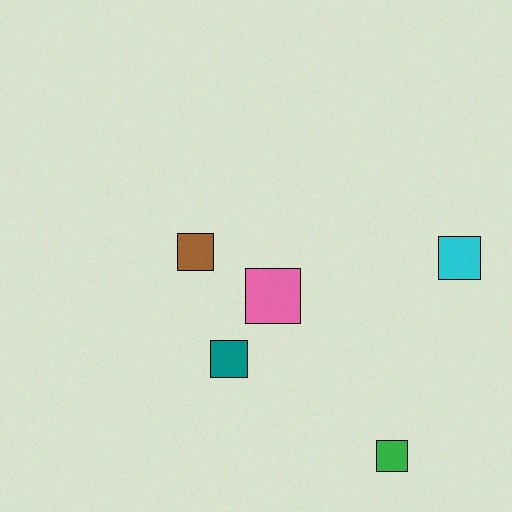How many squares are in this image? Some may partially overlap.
There are 5 squares.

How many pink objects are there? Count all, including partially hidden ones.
There is 1 pink object.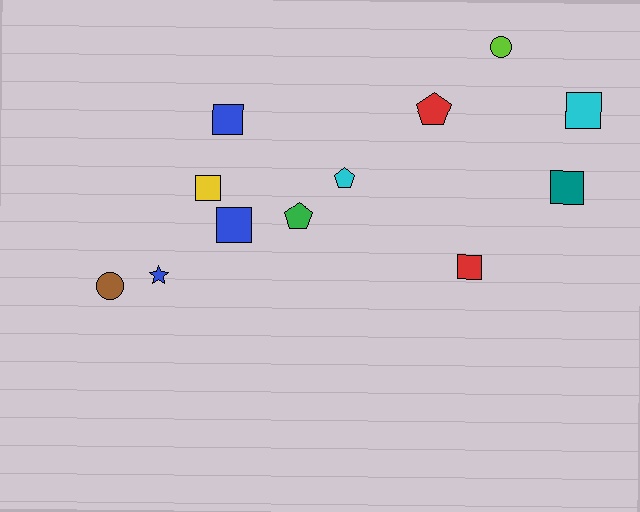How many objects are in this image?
There are 12 objects.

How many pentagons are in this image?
There are 3 pentagons.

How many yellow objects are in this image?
There is 1 yellow object.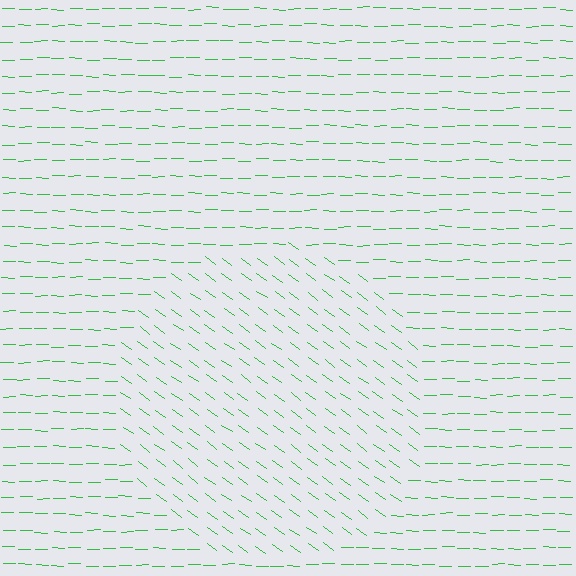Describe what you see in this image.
The image is filled with small green line segments. A circle region in the image has lines oriented differently from the surrounding lines, creating a visible texture boundary.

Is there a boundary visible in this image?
Yes, there is a texture boundary formed by a change in line orientation.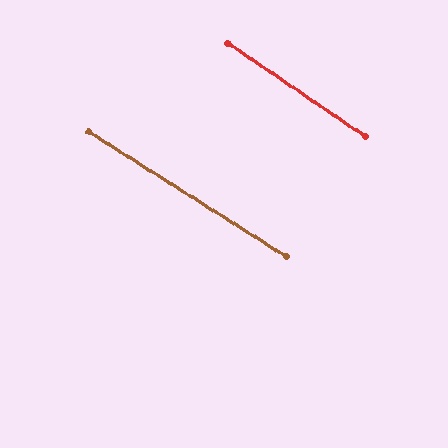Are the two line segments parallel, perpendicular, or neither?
Parallel — their directions differ by only 1.5°.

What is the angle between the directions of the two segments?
Approximately 2 degrees.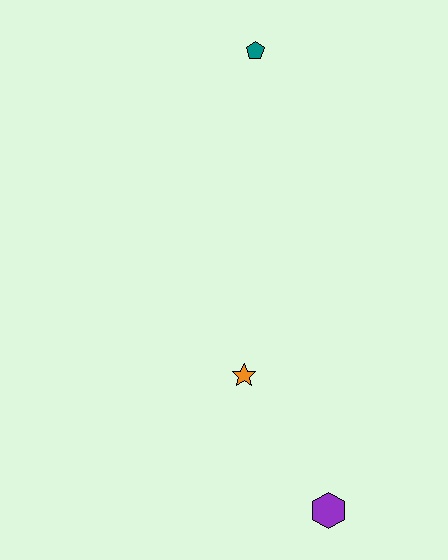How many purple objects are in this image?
There is 1 purple object.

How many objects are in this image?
There are 3 objects.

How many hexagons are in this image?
There is 1 hexagon.